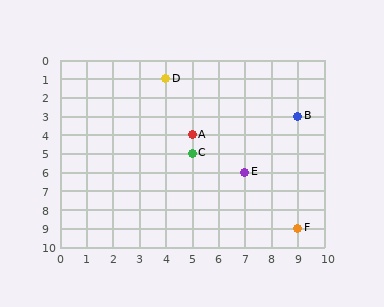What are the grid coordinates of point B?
Point B is at grid coordinates (9, 3).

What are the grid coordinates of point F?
Point F is at grid coordinates (9, 9).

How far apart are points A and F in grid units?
Points A and F are 4 columns and 5 rows apart (about 6.4 grid units diagonally).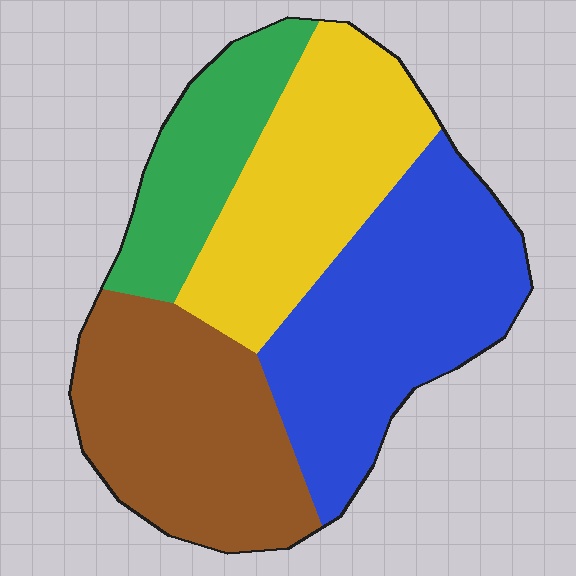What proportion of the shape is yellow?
Yellow takes up about one quarter (1/4) of the shape.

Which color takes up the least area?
Green, at roughly 15%.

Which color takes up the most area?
Blue, at roughly 30%.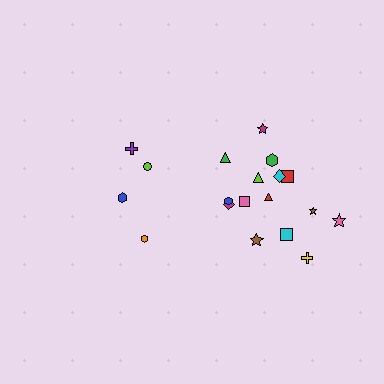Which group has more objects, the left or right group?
The right group.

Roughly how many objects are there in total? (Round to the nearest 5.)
Roughly 20 objects in total.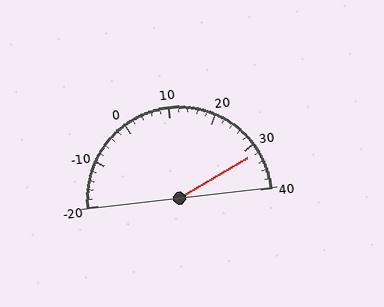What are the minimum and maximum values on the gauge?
The gauge ranges from -20 to 40.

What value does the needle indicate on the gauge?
The needle indicates approximately 32.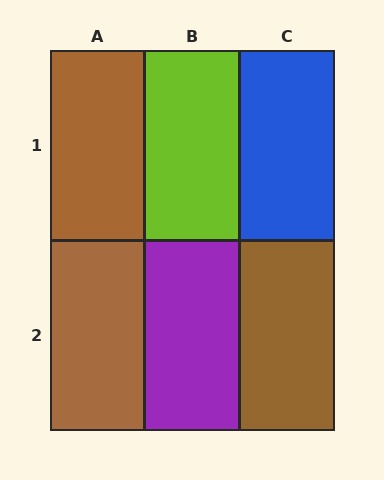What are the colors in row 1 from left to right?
Brown, lime, blue.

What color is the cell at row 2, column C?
Brown.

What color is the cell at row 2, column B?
Purple.